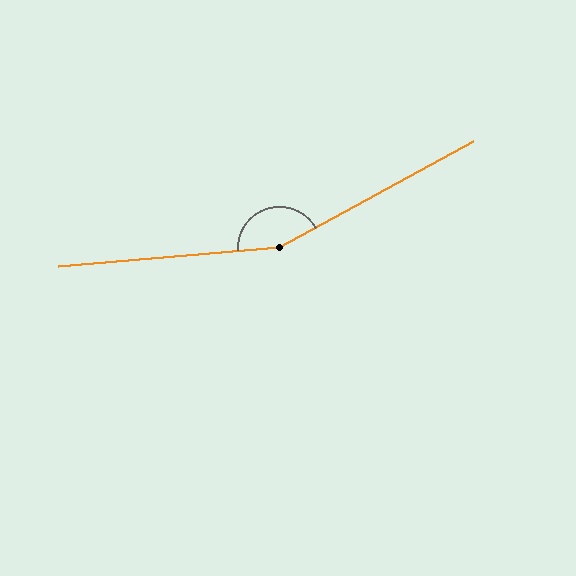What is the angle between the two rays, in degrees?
Approximately 156 degrees.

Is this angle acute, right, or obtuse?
It is obtuse.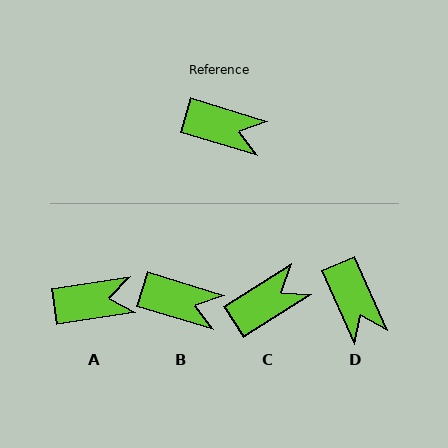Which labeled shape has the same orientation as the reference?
B.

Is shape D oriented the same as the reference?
No, it is off by about 49 degrees.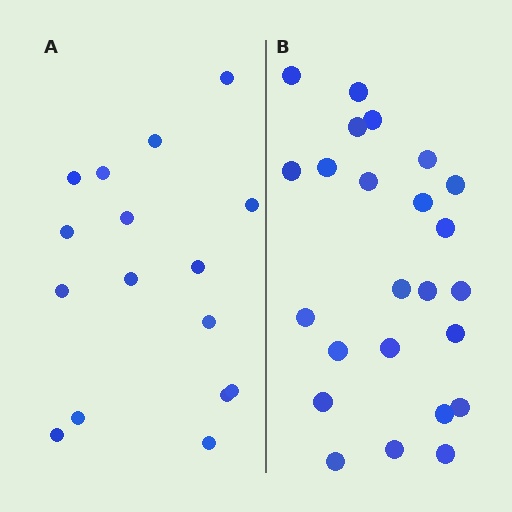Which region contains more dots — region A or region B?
Region B (the right region) has more dots.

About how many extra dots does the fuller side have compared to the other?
Region B has roughly 8 or so more dots than region A.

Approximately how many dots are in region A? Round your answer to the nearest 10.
About 20 dots. (The exact count is 16, which rounds to 20.)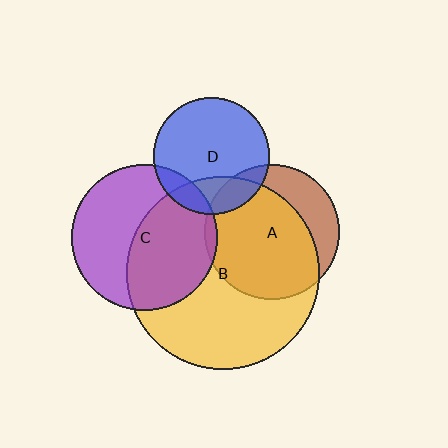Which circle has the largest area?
Circle B (yellow).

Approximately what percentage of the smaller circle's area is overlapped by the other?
Approximately 75%.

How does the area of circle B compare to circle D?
Approximately 2.8 times.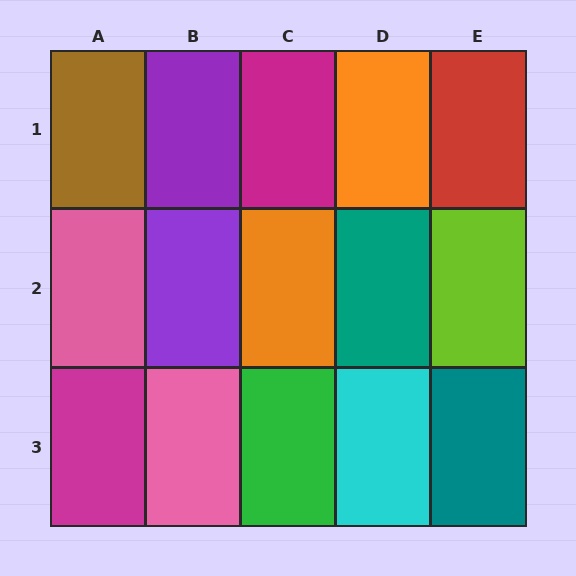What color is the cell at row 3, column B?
Pink.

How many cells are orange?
2 cells are orange.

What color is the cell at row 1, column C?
Magenta.